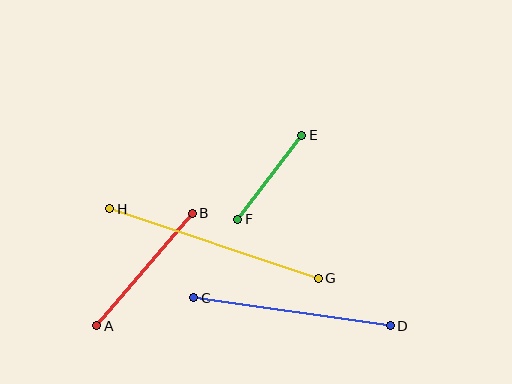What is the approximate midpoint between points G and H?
The midpoint is at approximately (214, 243) pixels.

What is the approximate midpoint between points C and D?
The midpoint is at approximately (292, 312) pixels.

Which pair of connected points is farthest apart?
Points G and H are farthest apart.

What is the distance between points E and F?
The distance is approximately 106 pixels.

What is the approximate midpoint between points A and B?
The midpoint is at approximately (144, 269) pixels.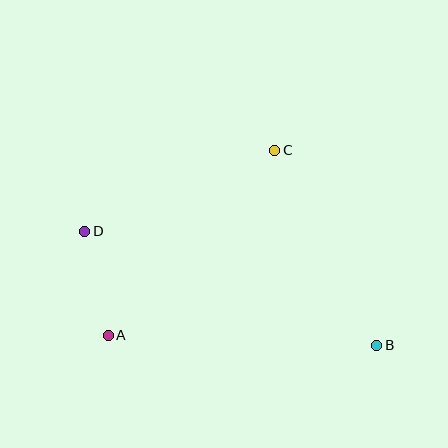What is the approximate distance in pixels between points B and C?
The distance between B and C is approximately 220 pixels.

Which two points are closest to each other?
Points A and D are closest to each other.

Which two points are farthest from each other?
Points B and D are farthest from each other.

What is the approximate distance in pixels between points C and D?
The distance between C and D is approximately 206 pixels.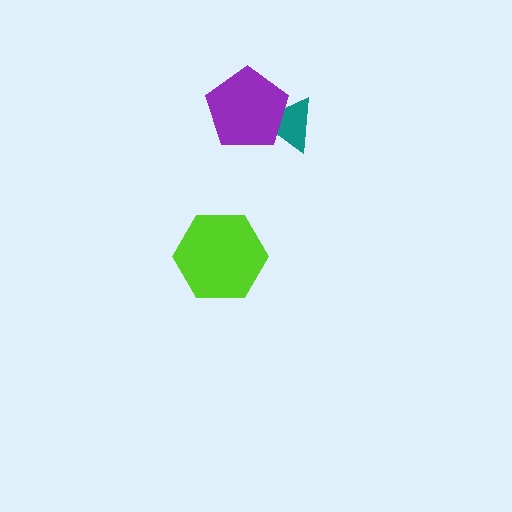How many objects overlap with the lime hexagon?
0 objects overlap with the lime hexagon.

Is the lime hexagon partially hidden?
No, no other shape covers it.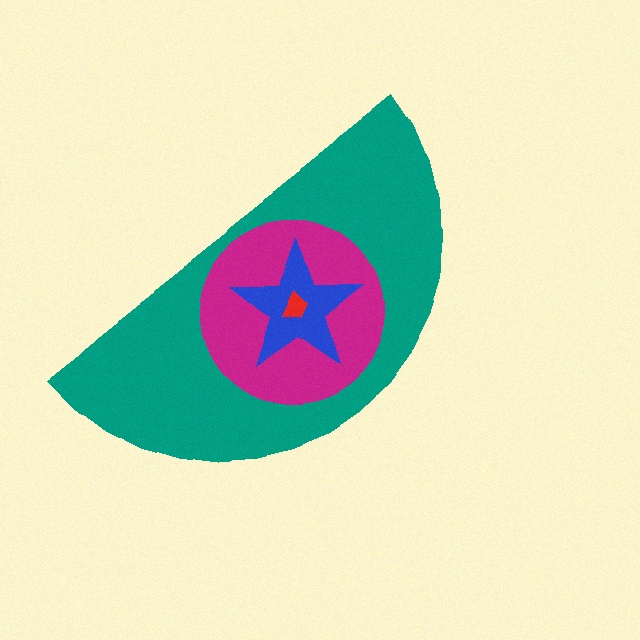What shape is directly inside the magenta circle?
The blue star.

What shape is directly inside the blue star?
The red trapezoid.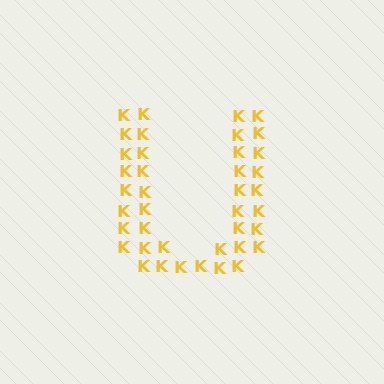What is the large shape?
The large shape is the letter U.